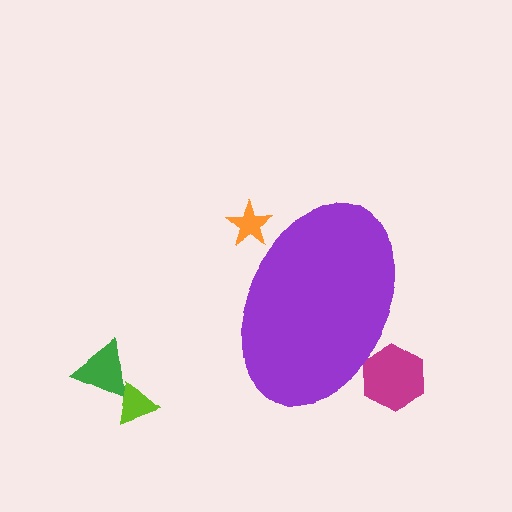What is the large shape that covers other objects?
A purple ellipse.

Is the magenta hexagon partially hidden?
Yes, the magenta hexagon is partially hidden behind the purple ellipse.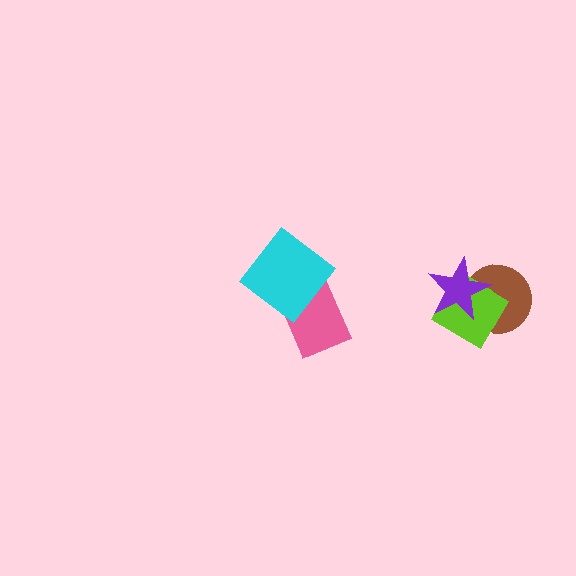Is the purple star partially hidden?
No, no other shape covers it.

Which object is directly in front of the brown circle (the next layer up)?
The lime diamond is directly in front of the brown circle.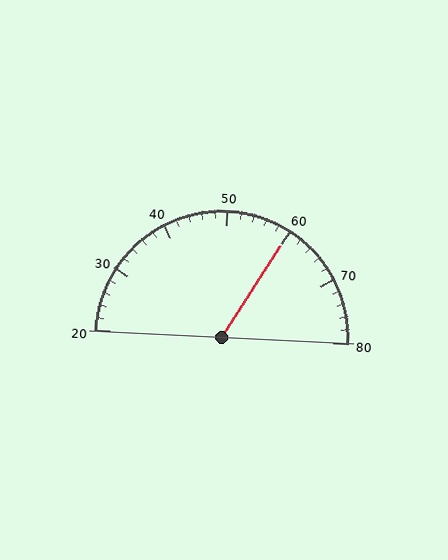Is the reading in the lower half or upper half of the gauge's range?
The reading is in the upper half of the range (20 to 80).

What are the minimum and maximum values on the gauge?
The gauge ranges from 20 to 80.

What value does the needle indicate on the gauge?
The needle indicates approximately 60.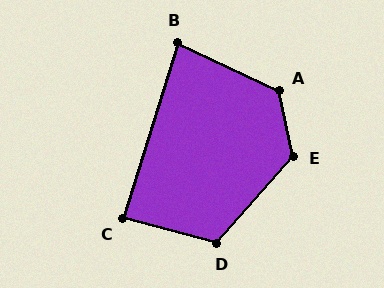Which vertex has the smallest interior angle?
B, at approximately 82 degrees.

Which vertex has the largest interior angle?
A, at approximately 127 degrees.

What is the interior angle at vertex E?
Approximately 126 degrees (obtuse).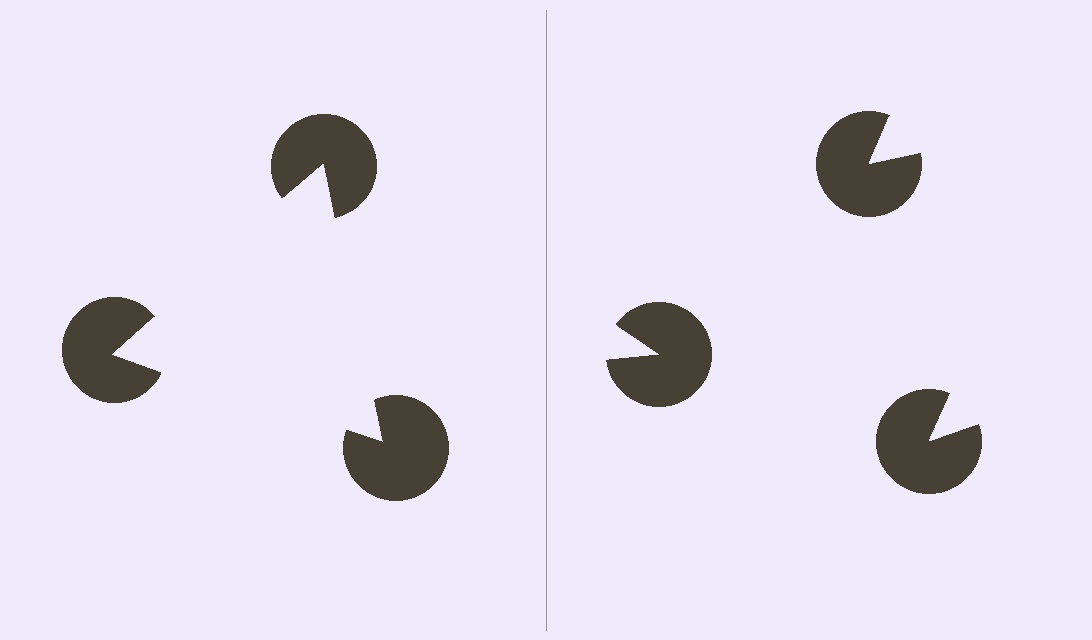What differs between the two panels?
The pac-man discs are positioned identically on both sides; only the wedge orientations differ. On the left they align to a triangle; on the right they are misaligned.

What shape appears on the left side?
An illusory triangle.